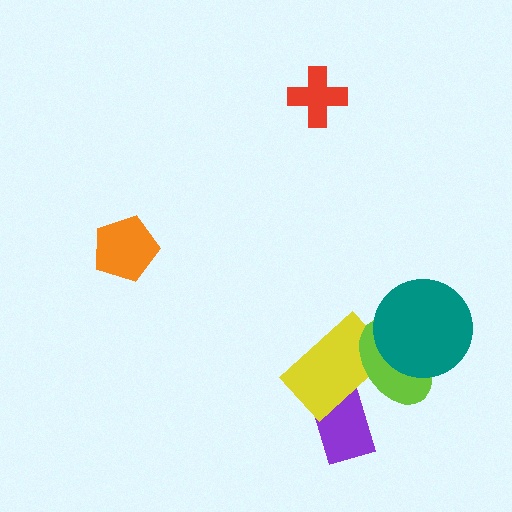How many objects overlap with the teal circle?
1 object overlaps with the teal circle.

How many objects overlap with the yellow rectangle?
2 objects overlap with the yellow rectangle.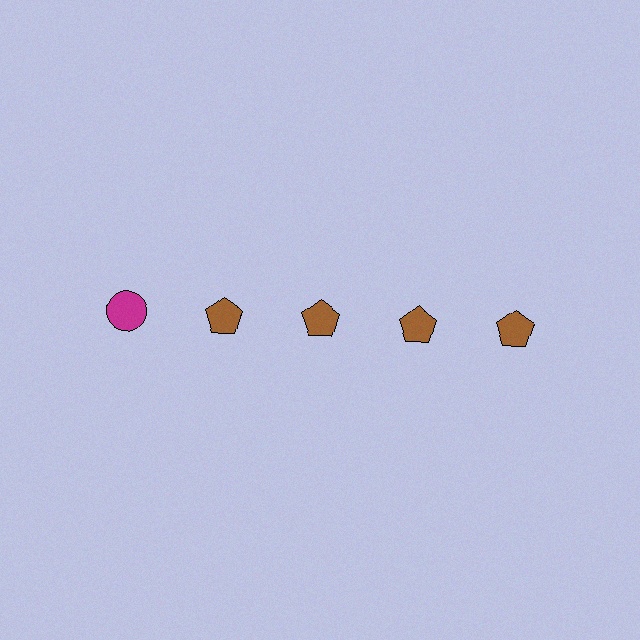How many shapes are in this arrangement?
There are 5 shapes arranged in a grid pattern.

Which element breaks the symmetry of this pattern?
The magenta circle in the top row, leftmost column breaks the symmetry. All other shapes are brown pentagons.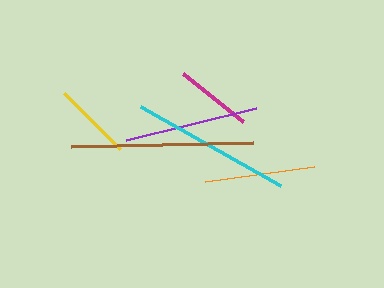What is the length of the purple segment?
The purple segment is approximately 134 pixels long.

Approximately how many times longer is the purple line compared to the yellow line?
The purple line is approximately 1.7 times the length of the yellow line.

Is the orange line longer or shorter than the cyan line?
The cyan line is longer than the orange line.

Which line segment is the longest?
The brown line is the longest at approximately 183 pixels.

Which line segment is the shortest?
The magenta line is the shortest at approximately 77 pixels.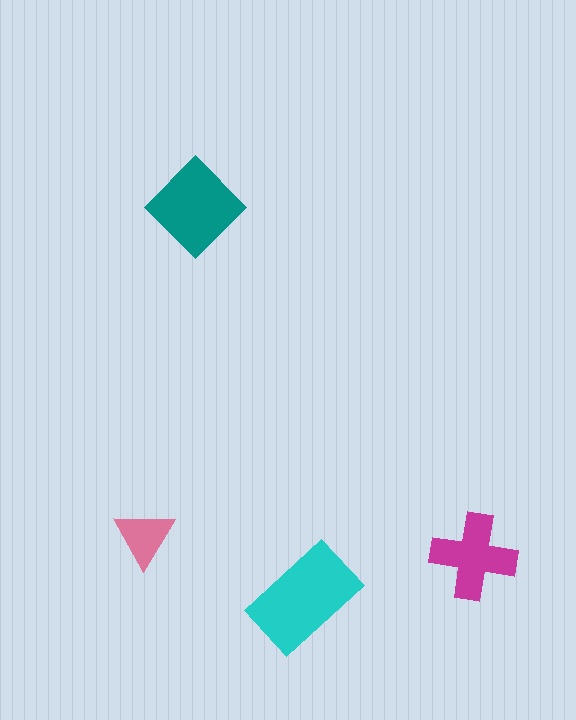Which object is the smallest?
The pink triangle.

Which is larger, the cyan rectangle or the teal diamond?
The cyan rectangle.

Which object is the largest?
The cyan rectangle.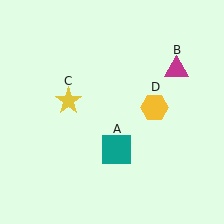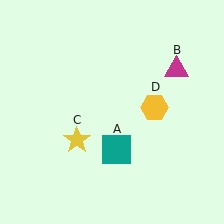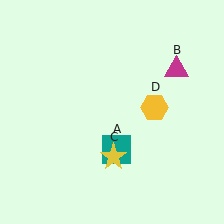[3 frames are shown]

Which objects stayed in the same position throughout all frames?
Teal square (object A) and magenta triangle (object B) and yellow hexagon (object D) remained stationary.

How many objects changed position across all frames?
1 object changed position: yellow star (object C).